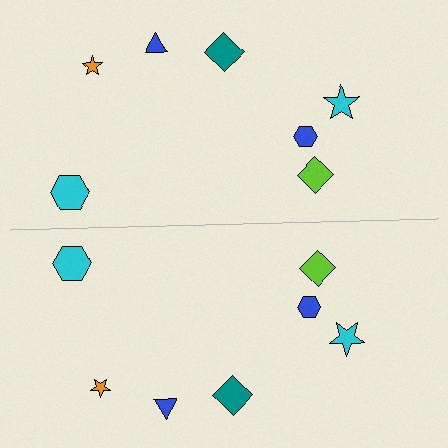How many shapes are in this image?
There are 14 shapes in this image.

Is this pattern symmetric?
Yes, this pattern has bilateral (reflection) symmetry.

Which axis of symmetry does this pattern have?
The pattern has a horizontal axis of symmetry running through the center of the image.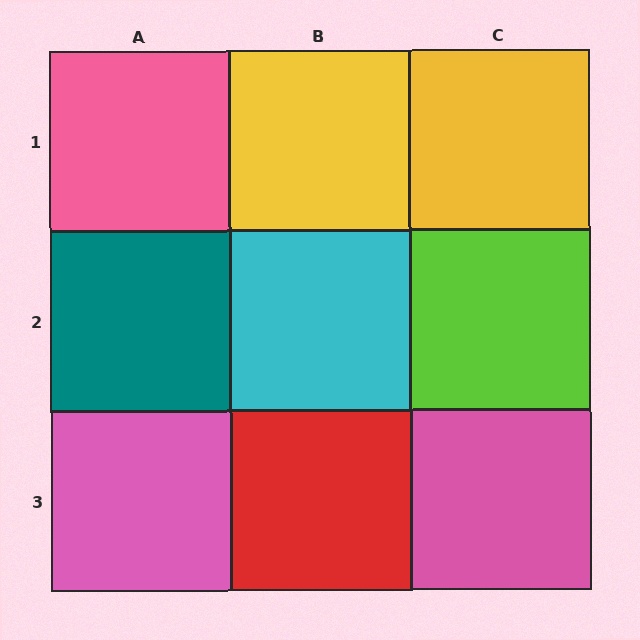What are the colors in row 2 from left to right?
Teal, cyan, lime.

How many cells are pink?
3 cells are pink.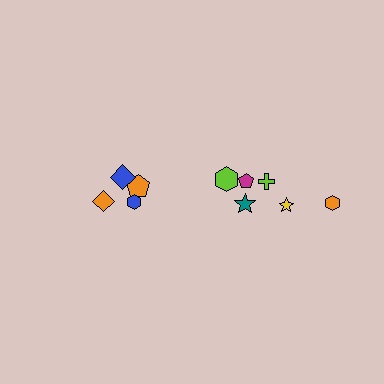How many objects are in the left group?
There are 4 objects.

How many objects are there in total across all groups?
There are 10 objects.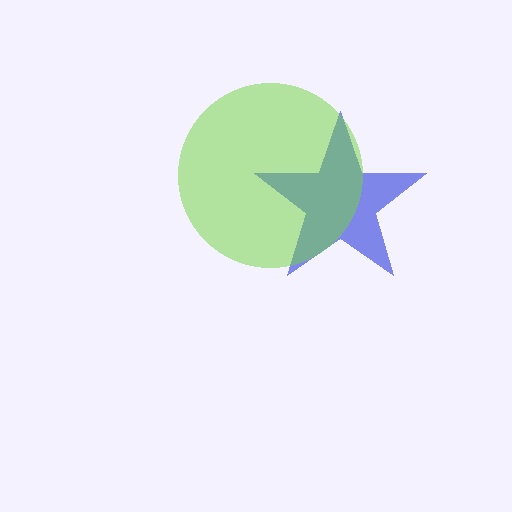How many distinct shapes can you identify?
There are 2 distinct shapes: a blue star, a lime circle.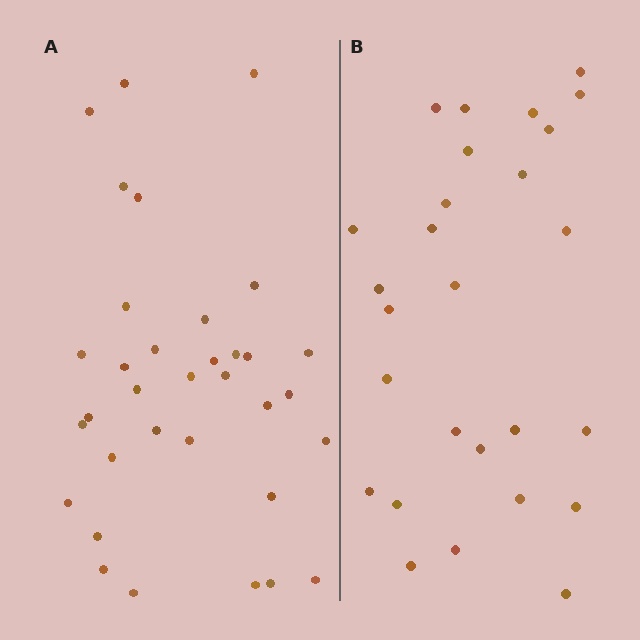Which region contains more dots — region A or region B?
Region A (the left region) has more dots.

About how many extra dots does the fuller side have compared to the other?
Region A has roughly 8 or so more dots than region B.